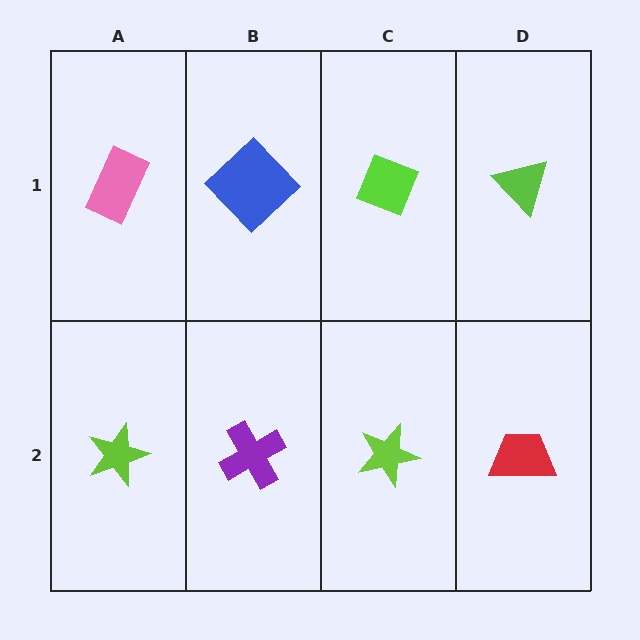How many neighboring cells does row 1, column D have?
2.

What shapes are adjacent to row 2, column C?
A lime diamond (row 1, column C), a purple cross (row 2, column B), a red trapezoid (row 2, column D).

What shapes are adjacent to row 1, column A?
A lime star (row 2, column A), a blue diamond (row 1, column B).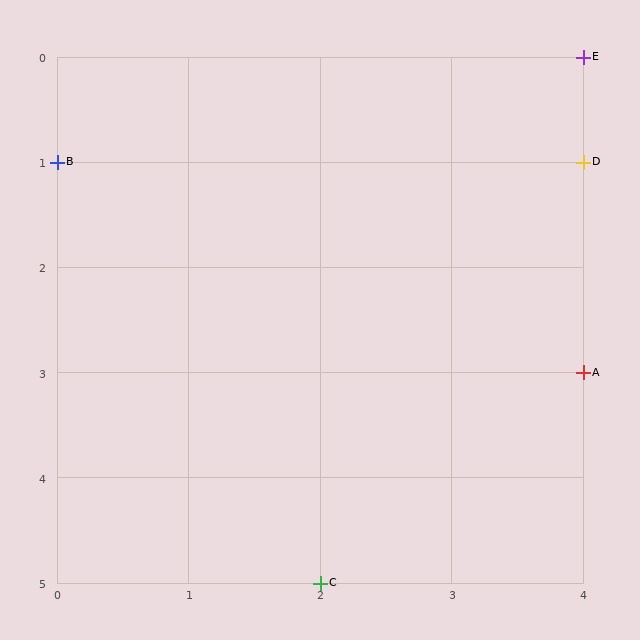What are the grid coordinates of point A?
Point A is at grid coordinates (4, 3).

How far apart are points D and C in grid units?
Points D and C are 2 columns and 4 rows apart (about 4.5 grid units diagonally).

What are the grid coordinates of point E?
Point E is at grid coordinates (4, 0).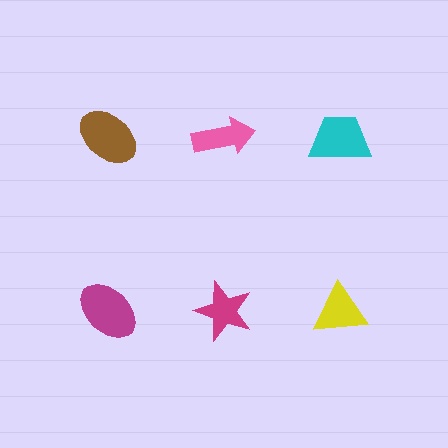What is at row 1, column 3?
A cyan trapezoid.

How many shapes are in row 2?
3 shapes.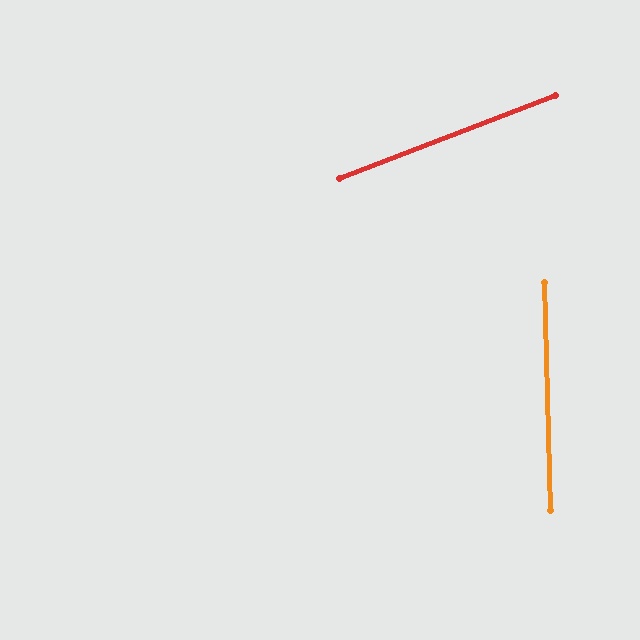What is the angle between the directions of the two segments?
Approximately 70 degrees.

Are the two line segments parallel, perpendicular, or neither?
Neither parallel nor perpendicular — they differ by about 70°.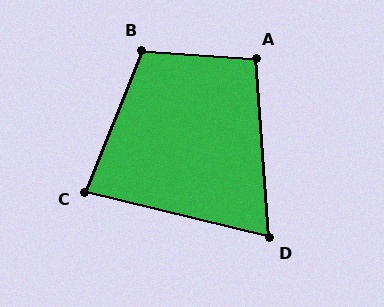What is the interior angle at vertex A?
Approximately 98 degrees (obtuse).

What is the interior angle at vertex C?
Approximately 82 degrees (acute).